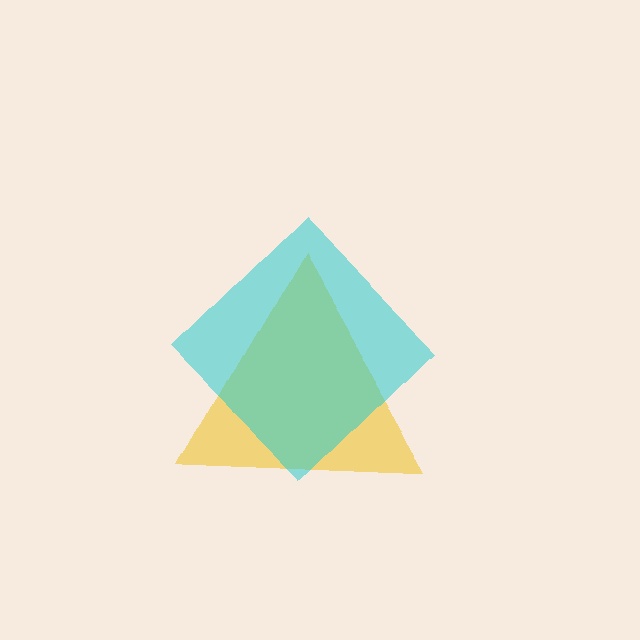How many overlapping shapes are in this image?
There are 2 overlapping shapes in the image.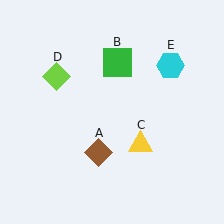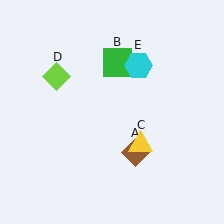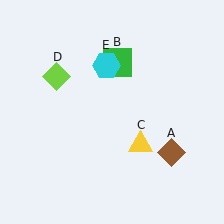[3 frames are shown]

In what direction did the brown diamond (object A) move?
The brown diamond (object A) moved right.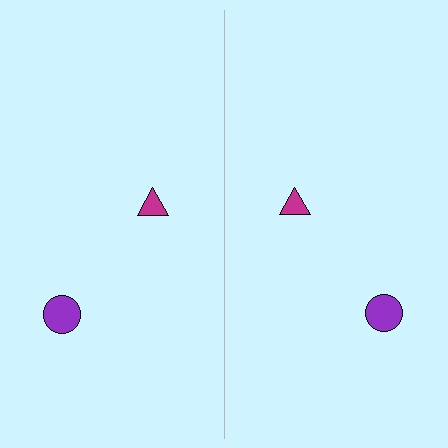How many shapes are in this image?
There are 4 shapes in this image.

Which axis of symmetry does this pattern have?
The pattern has a vertical axis of symmetry running through the center of the image.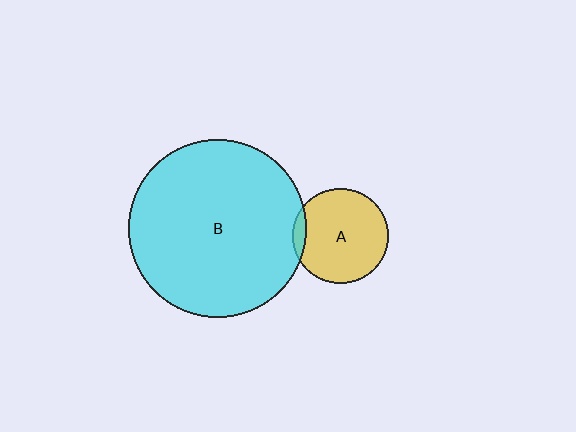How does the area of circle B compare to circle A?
Approximately 3.5 times.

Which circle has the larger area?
Circle B (cyan).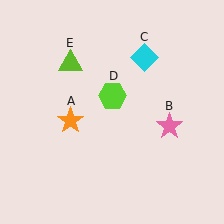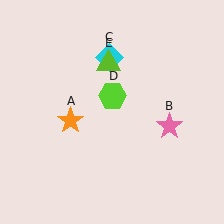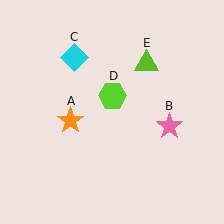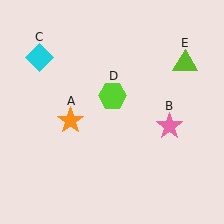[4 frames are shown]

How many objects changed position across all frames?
2 objects changed position: cyan diamond (object C), lime triangle (object E).